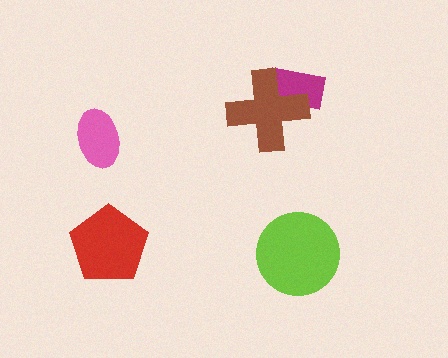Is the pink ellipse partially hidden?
No, no other shape covers it.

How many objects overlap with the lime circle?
0 objects overlap with the lime circle.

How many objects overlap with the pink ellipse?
0 objects overlap with the pink ellipse.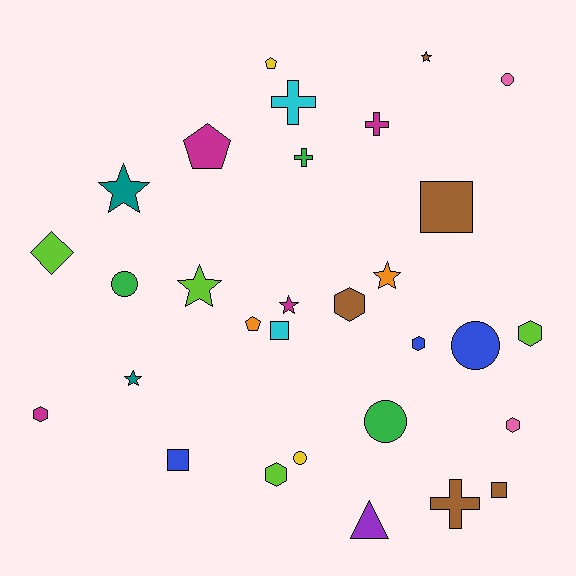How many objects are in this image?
There are 30 objects.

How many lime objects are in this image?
There are 4 lime objects.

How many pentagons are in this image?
There are 3 pentagons.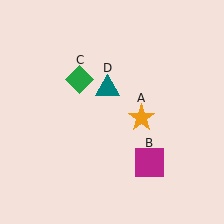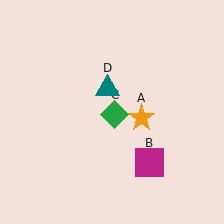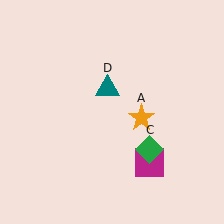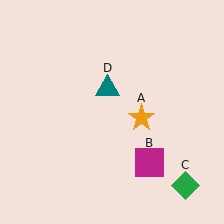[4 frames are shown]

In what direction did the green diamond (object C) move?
The green diamond (object C) moved down and to the right.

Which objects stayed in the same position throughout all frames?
Orange star (object A) and magenta square (object B) and teal triangle (object D) remained stationary.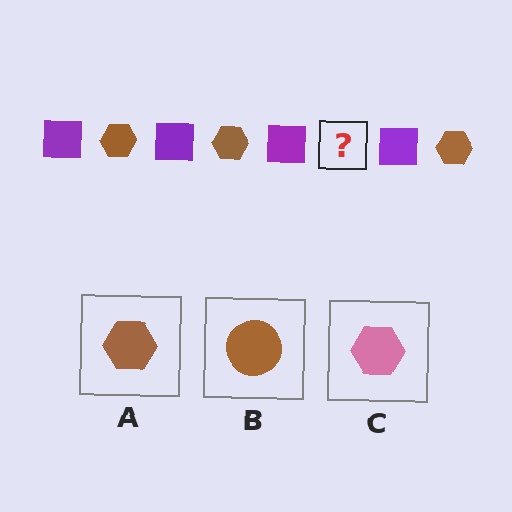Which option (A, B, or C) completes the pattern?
A.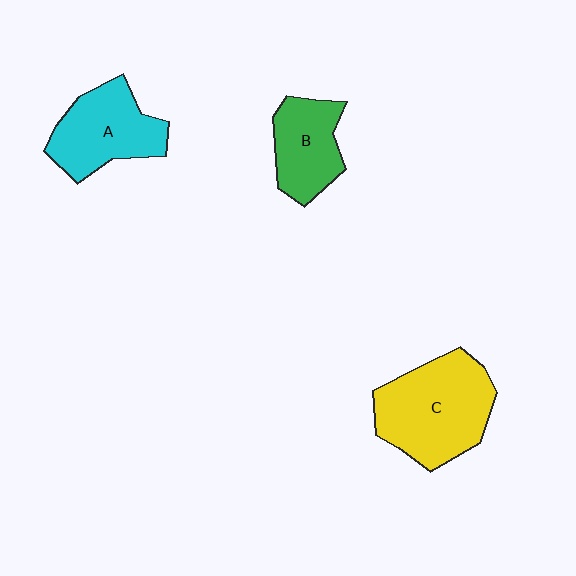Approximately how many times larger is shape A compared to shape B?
Approximately 1.2 times.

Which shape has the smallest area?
Shape B (green).